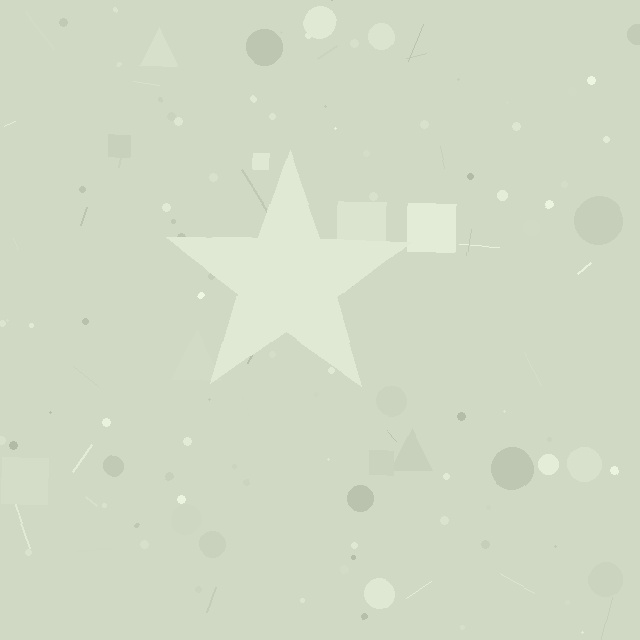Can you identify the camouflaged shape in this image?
The camouflaged shape is a star.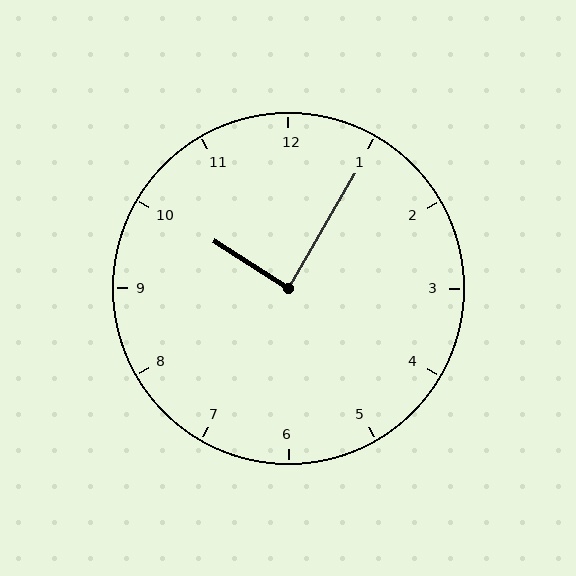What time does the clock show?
10:05.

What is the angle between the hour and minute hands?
Approximately 88 degrees.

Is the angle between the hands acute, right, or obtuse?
It is right.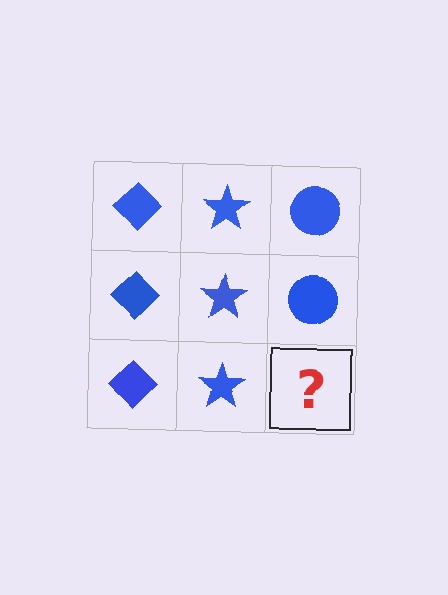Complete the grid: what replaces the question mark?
The question mark should be replaced with a blue circle.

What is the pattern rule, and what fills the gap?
The rule is that each column has a consistent shape. The gap should be filled with a blue circle.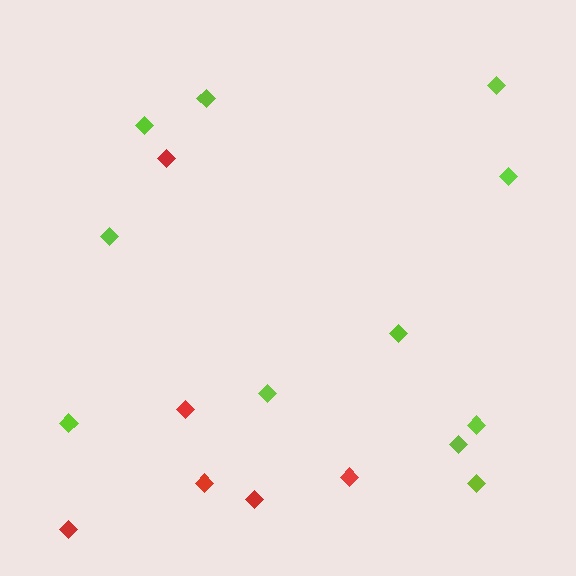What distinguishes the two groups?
There are 2 groups: one group of red diamonds (6) and one group of lime diamonds (11).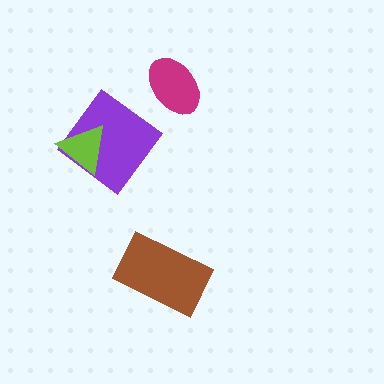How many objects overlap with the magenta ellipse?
0 objects overlap with the magenta ellipse.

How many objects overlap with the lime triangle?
1 object overlaps with the lime triangle.